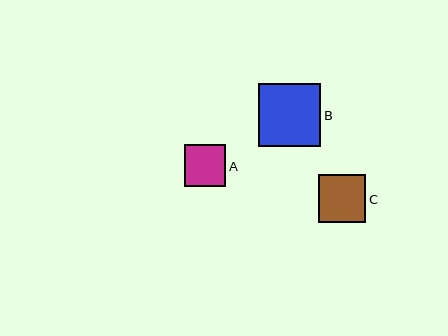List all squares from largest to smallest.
From largest to smallest: B, C, A.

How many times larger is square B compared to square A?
Square B is approximately 1.5 times the size of square A.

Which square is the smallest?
Square A is the smallest with a size of approximately 42 pixels.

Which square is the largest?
Square B is the largest with a size of approximately 62 pixels.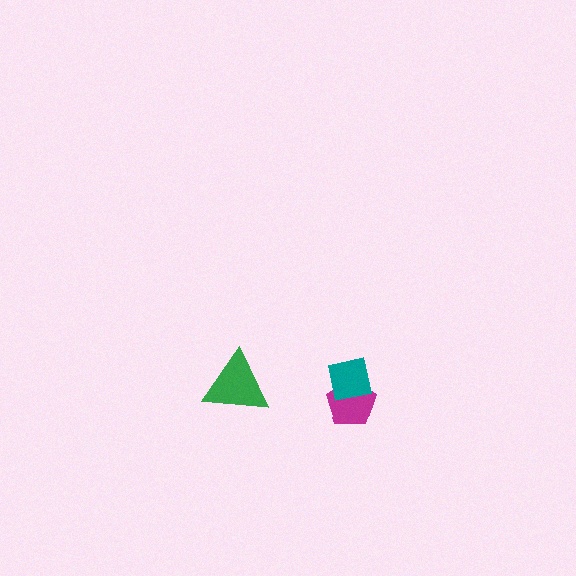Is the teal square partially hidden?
No, no other shape covers it.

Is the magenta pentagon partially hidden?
Yes, it is partially covered by another shape.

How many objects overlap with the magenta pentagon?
1 object overlaps with the magenta pentagon.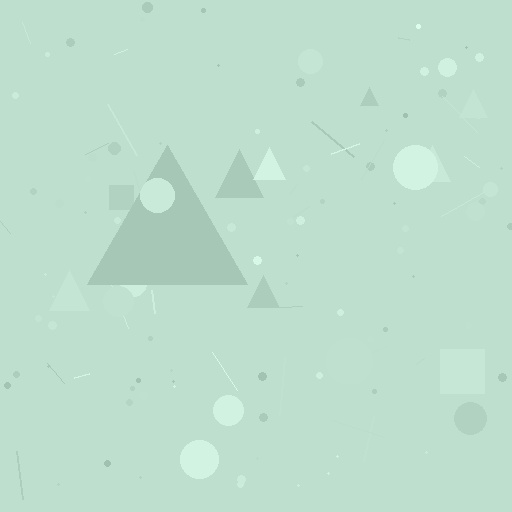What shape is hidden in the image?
A triangle is hidden in the image.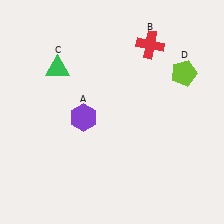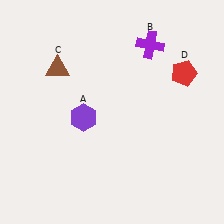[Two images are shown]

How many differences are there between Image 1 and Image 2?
There are 3 differences between the two images.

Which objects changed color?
B changed from red to purple. C changed from green to brown. D changed from lime to red.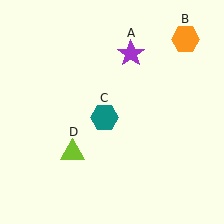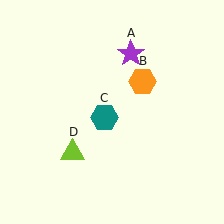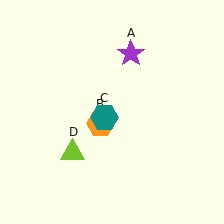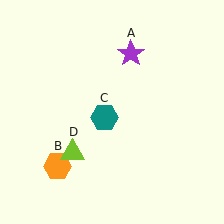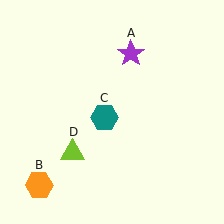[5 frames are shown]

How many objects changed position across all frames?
1 object changed position: orange hexagon (object B).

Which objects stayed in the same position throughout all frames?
Purple star (object A) and teal hexagon (object C) and lime triangle (object D) remained stationary.